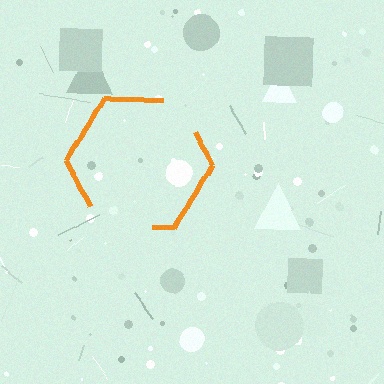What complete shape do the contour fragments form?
The contour fragments form a hexagon.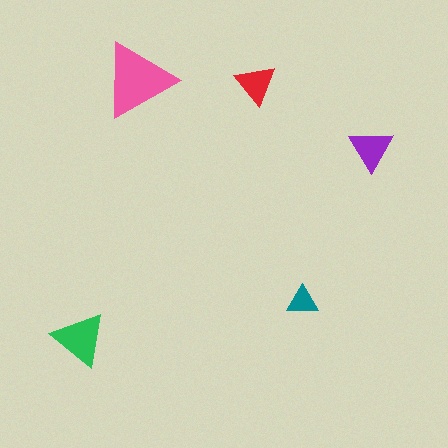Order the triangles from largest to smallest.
the pink one, the green one, the purple one, the red one, the teal one.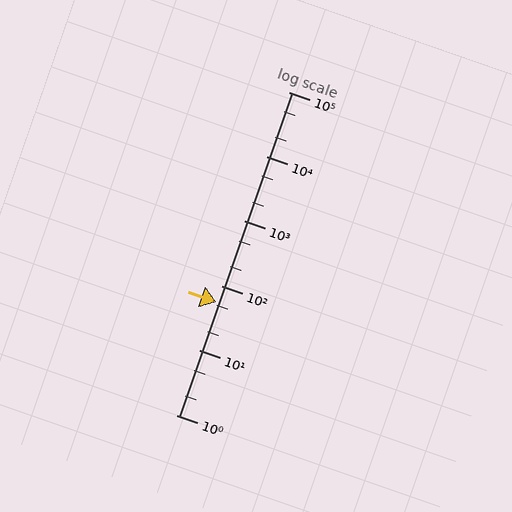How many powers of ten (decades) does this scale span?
The scale spans 5 decades, from 1 to 100000.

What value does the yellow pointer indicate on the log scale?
The pointer indicates approximately 55.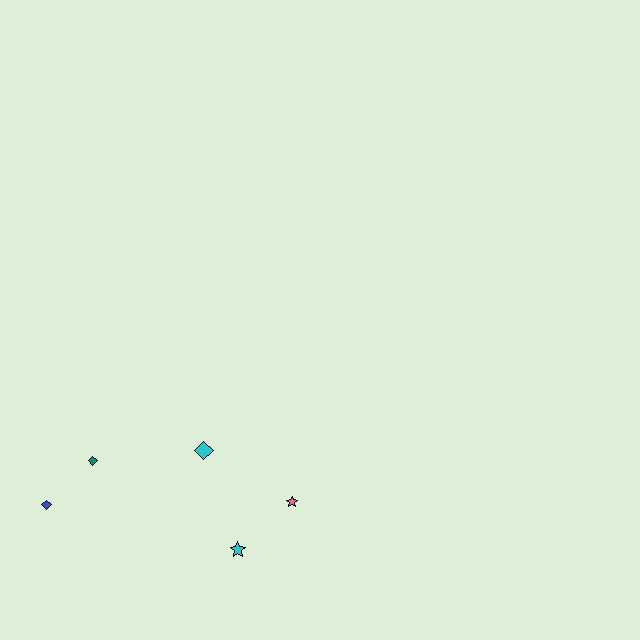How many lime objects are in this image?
There are no lime objects.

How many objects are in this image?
There are 5 objects.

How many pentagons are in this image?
There are no pentagons.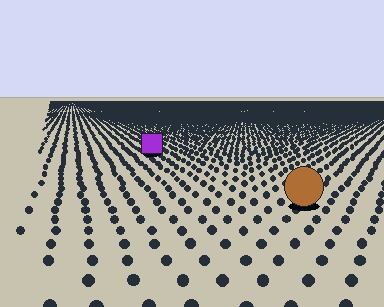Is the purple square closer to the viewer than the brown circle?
No. The brown circle is closer — you can tell from the texture gradient: the ground texture is coarser near it.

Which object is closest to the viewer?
The brown circle is closest. The texture marks near it are larger and more spread out.